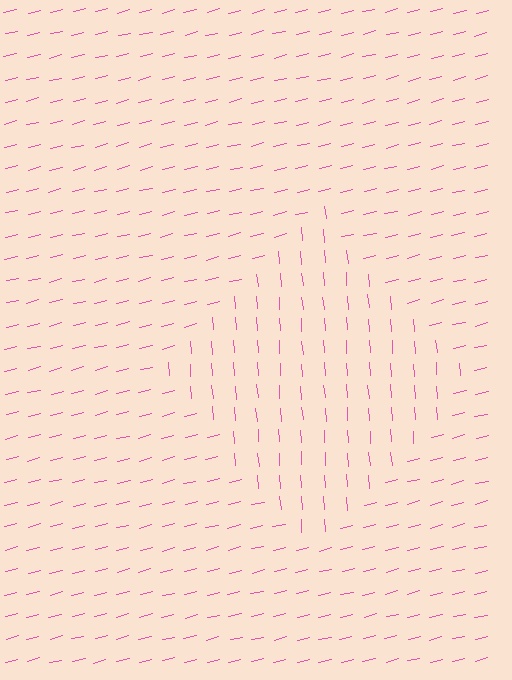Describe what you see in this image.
The image is filled with small pink line segments. A diamond region in the image has lines oriented differently from the surrounding lines, creating a visible texture boundary.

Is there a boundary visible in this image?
Yes, there is a texture boundary formed by a change in line orientation.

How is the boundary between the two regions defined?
The boundary is defined purely by a change in line orientation (approximately 81 degrees difference). All lines are the same color and thickness.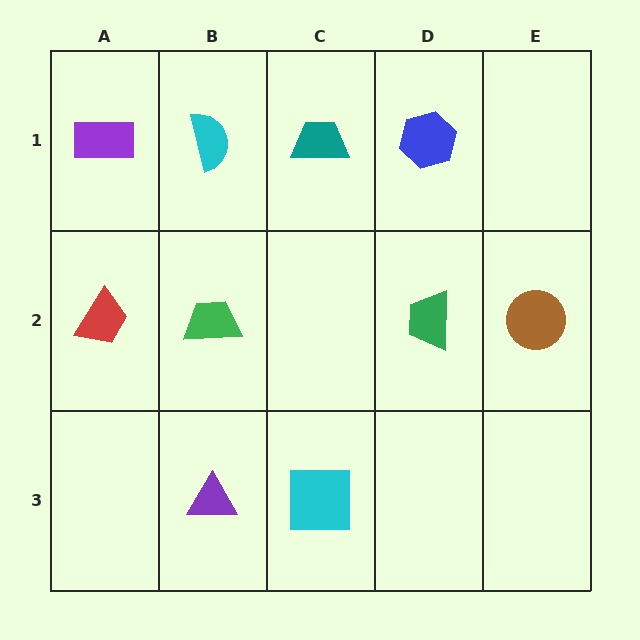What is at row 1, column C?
A teal trapezoid.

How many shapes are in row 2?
4 shapes.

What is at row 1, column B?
A cyan semicircle.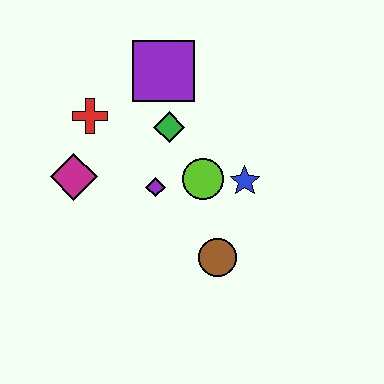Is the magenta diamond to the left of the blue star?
Yes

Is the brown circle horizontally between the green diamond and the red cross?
No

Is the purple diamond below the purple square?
Yes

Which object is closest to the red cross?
The magenta diamond is closest to the red cross.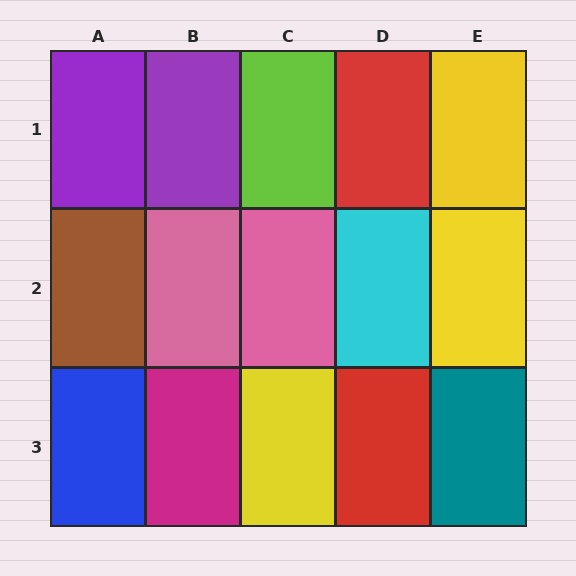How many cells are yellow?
3 cells are yellow.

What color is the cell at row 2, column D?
Cyan.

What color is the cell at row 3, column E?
Teal.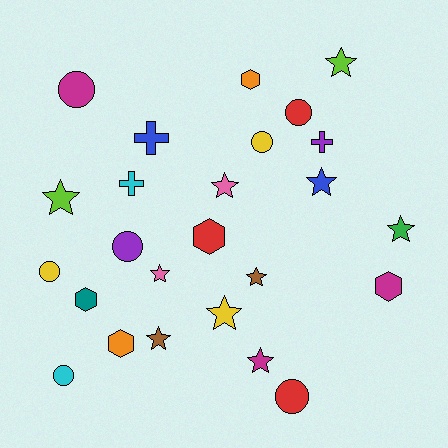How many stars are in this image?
There are 10 stars.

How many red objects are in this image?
There are 3 red objects.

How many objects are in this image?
There are 25 objects.